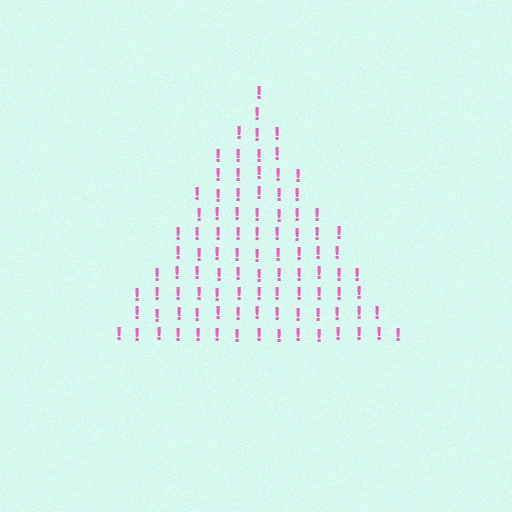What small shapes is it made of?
It is made of small exclamation marks.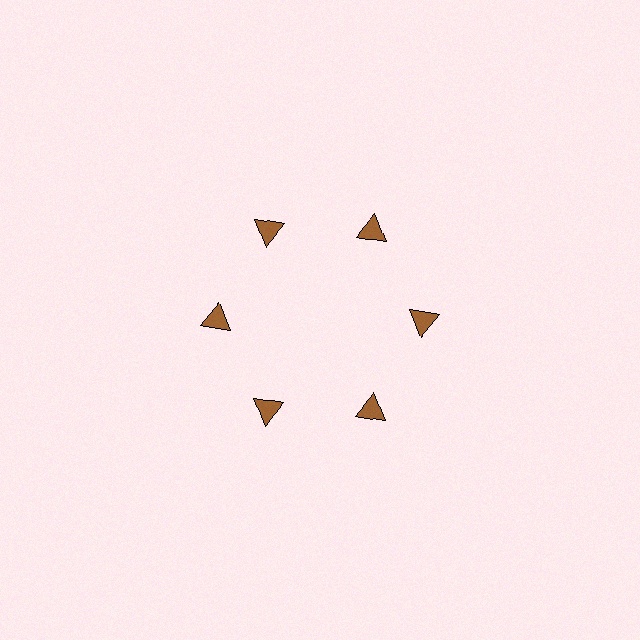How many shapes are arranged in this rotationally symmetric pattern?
There are 6 shapes, arranged in 6 groups of 1.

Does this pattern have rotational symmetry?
Yes, this pattern has 6-fold rotational symmetry. It looks the same after rotating 60 degrees around the center.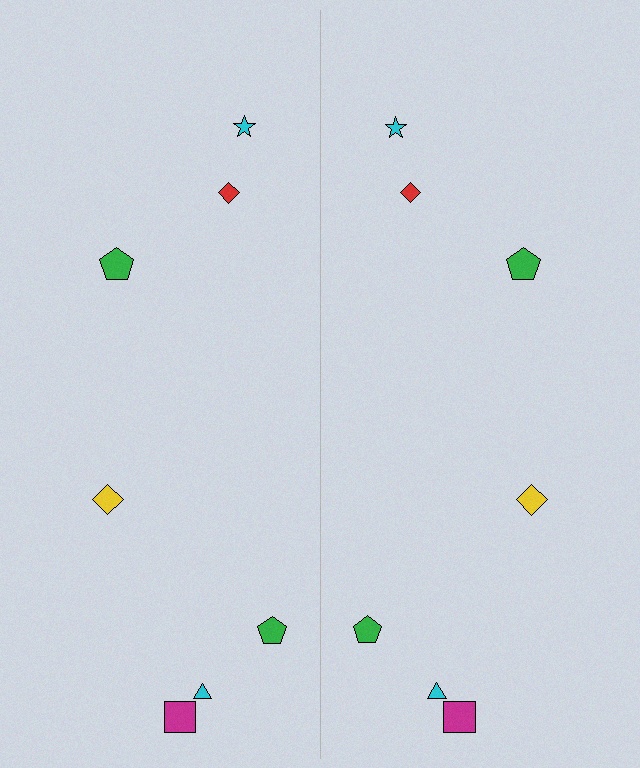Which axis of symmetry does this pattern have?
The pattern has a vertical axis of symmetry running through the center of the image.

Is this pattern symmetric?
Yes, this pattern has bilateral (reflection) symmetry.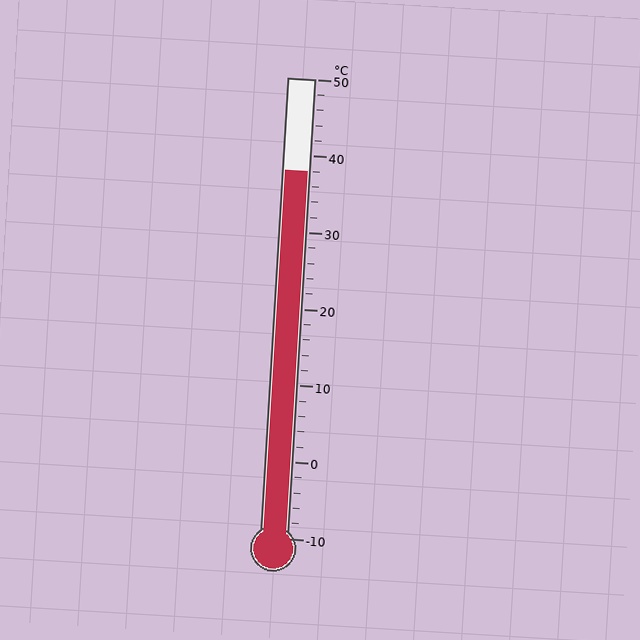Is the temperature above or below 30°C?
The temperature is above 30°C.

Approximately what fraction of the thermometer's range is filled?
The thermometer is filled to approximately 80% of its range.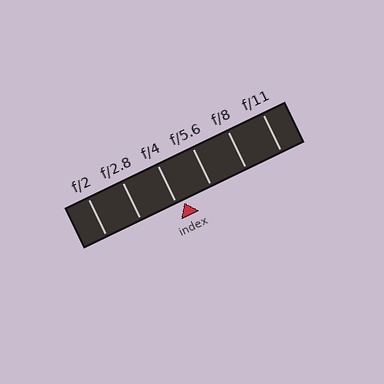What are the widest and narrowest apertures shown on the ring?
The widest aperture shown is f/2 and the narrowest is f/11.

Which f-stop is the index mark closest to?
The index mark is closest to f/4.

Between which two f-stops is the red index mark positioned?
The index mark is between f/4 and f/5.6.